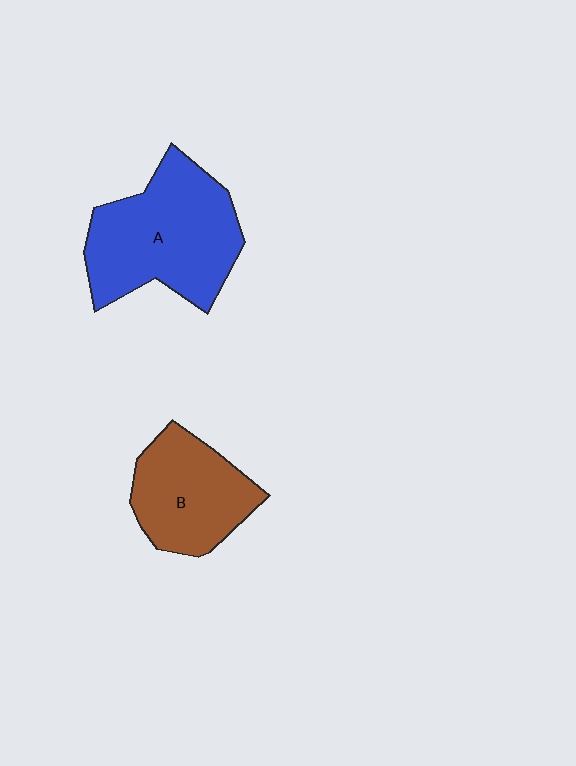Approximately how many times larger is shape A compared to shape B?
Approximately 1.4 times.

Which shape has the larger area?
Shape A (blue).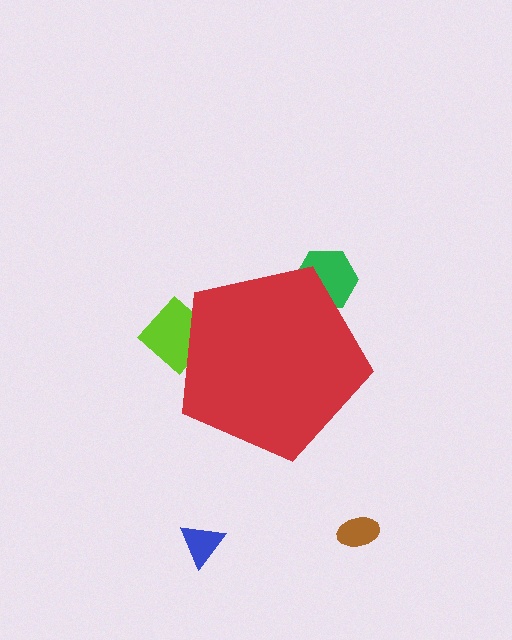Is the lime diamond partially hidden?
Yes, the lime diamond is partially hidden behind the red pentagon.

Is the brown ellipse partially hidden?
No, the brown ellipse is fully visible.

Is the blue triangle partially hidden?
No, the blue triangle is fully visible.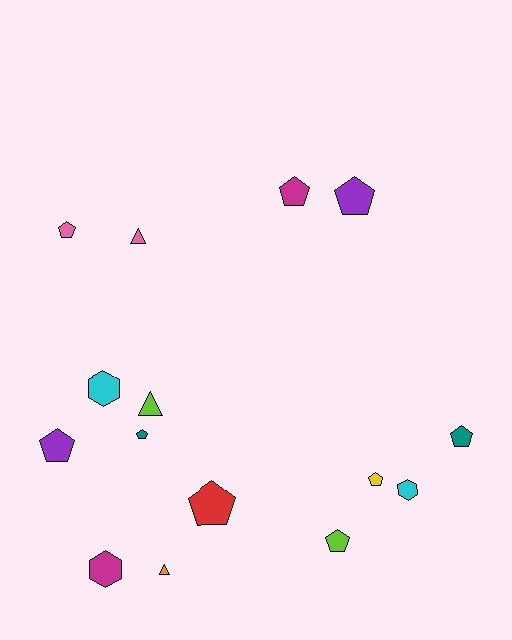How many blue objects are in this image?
There are no blue objects.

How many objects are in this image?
There are 15 objects.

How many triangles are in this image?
There are 3 triangles.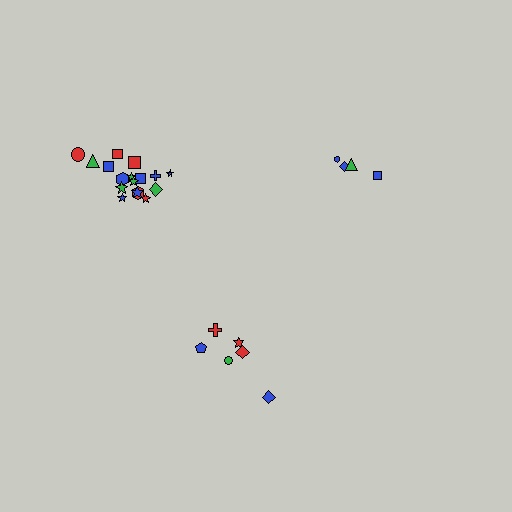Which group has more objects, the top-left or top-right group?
The top-left group.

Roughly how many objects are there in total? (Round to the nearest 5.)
Roughly 30 objects in total.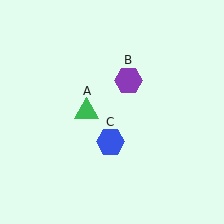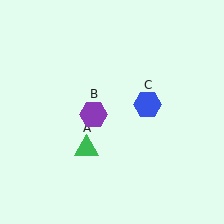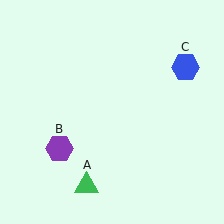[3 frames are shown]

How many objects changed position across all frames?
3 objects changed position: green triangle (object A), purple hexagon (object B), blue hexagon (object C).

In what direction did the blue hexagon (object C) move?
The blue hexagon (object C) moved up and to the right.